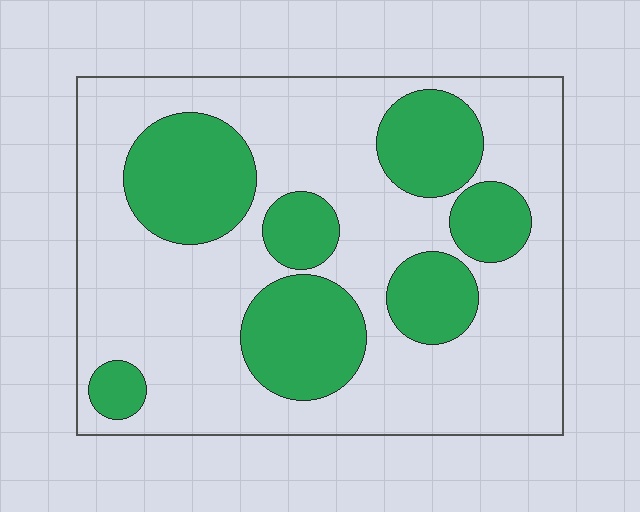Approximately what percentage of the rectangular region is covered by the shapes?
Approximately 30%.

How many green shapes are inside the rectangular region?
7.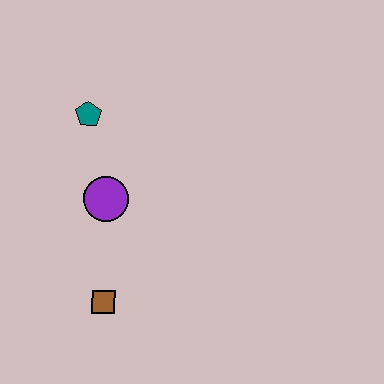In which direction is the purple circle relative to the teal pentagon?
The purple circle is below the teal pentagon.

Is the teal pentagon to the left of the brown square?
Yes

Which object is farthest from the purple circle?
The brown square is farthest from the purple circle.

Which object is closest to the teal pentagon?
The purple circle is closest to the teal pentagon.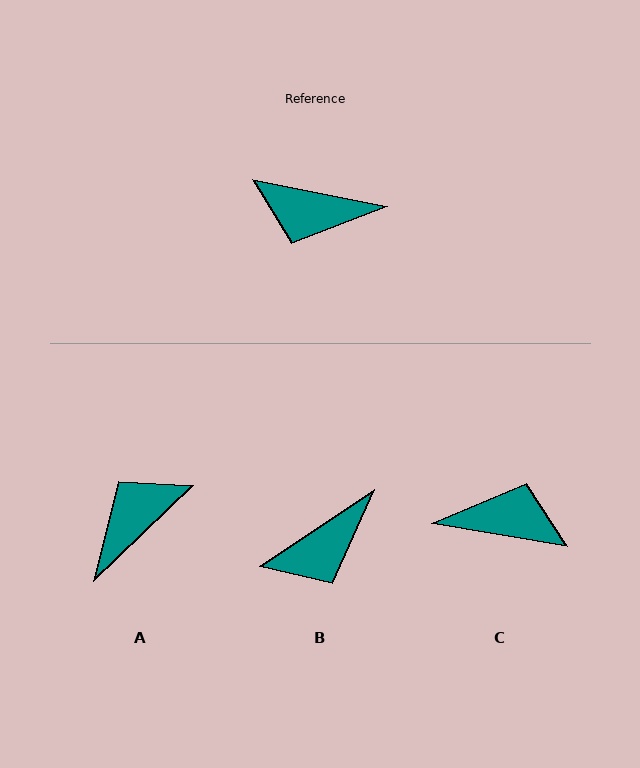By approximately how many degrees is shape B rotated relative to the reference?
Approximately 45 degrees counter-clockwise.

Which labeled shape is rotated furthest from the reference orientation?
C, about 178 degrees away.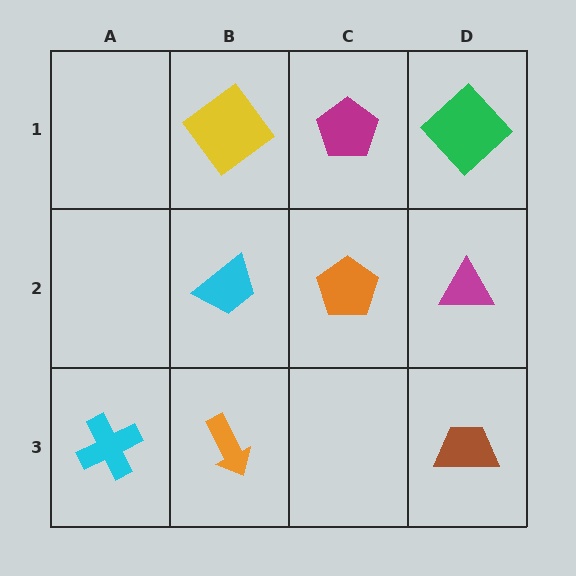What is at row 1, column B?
A yellow diamond.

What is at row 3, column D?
A brown trapezoid.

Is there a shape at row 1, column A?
No, that cell is empty.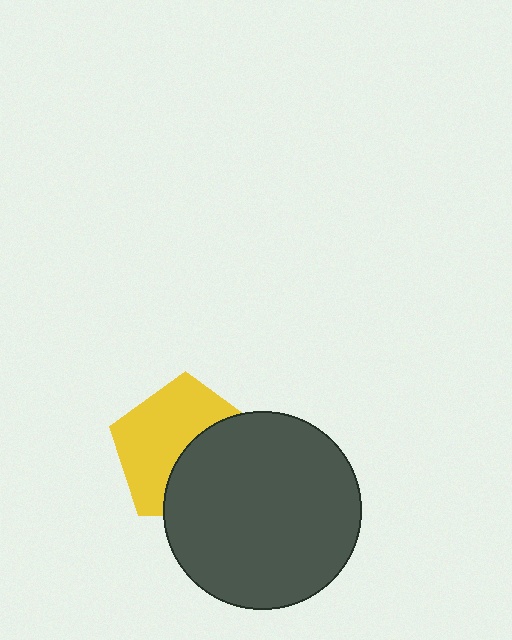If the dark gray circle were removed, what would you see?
You would see the complete yellow pentagon.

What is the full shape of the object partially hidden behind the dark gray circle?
The partially hidden object is a yellow pentagon.